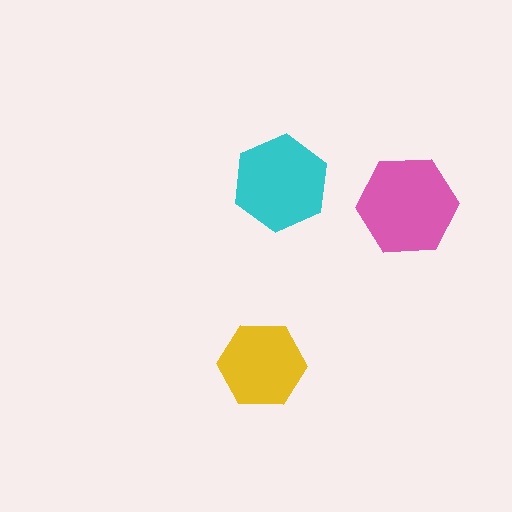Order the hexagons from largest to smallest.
the pink one, the cyan one, the yellow one.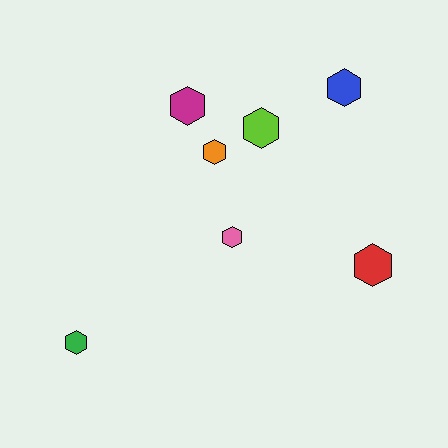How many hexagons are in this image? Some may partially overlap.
There are 7 hexagons.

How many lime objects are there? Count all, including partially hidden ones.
There is 1 lime object.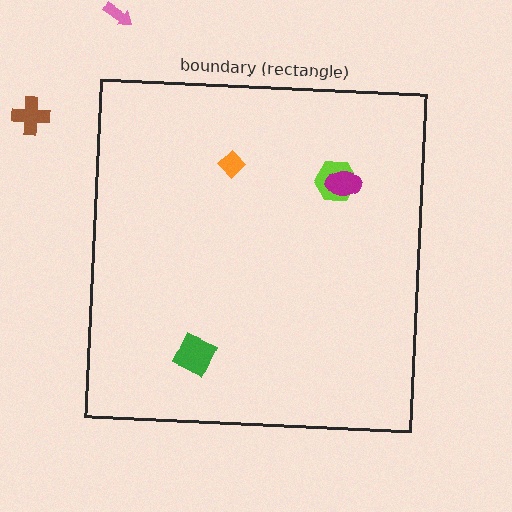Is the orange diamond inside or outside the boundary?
Inside.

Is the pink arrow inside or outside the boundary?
Outside.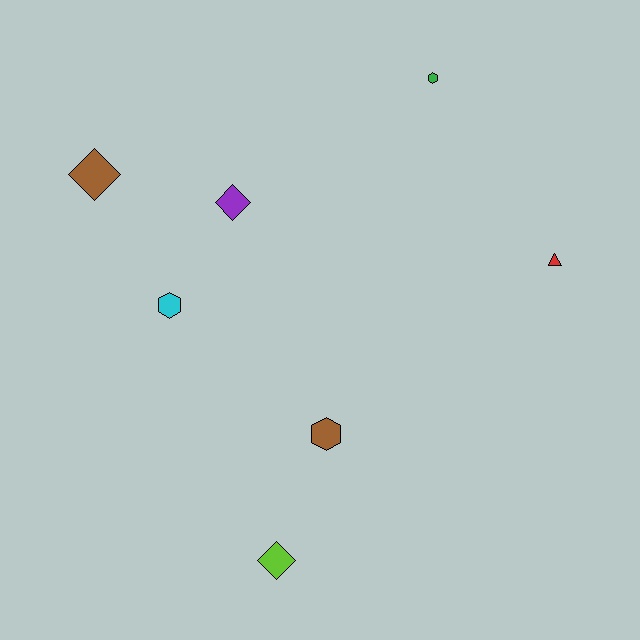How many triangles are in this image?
There is 1 triangle.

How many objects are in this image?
There are 7 objects.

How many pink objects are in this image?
There are no pink objects.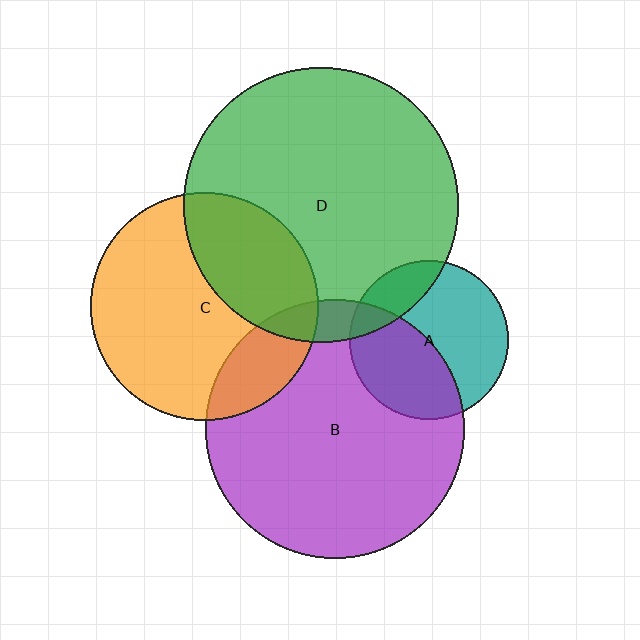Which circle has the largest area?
Circle D (green).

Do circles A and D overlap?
Yes.